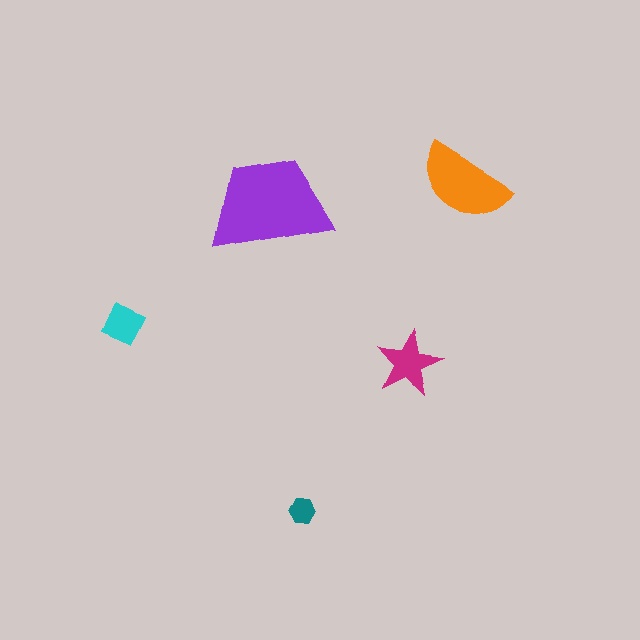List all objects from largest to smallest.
The purple trapezoid, the orange semicircle, the magenta star, the cyan diamond, the teal hexagon.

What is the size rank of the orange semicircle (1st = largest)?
2nd.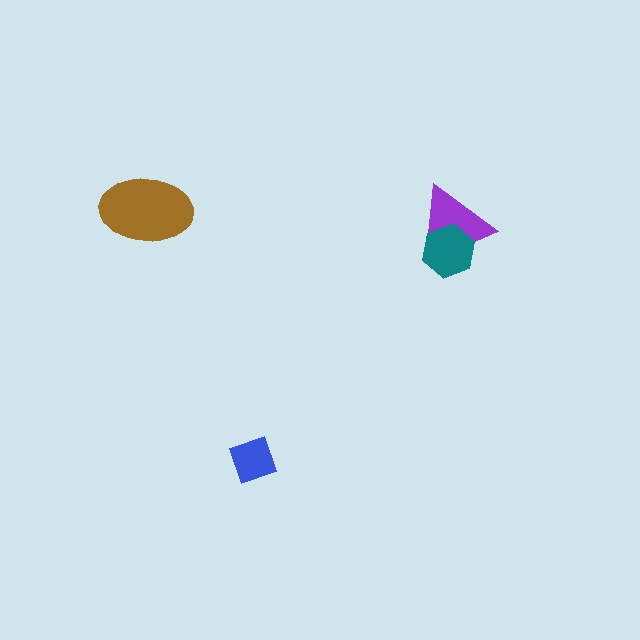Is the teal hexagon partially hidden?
No, no other shape covers it.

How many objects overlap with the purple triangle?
1 object overlaps with the purple triangle.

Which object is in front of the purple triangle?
The teal hexagon is in front of the purple triangle.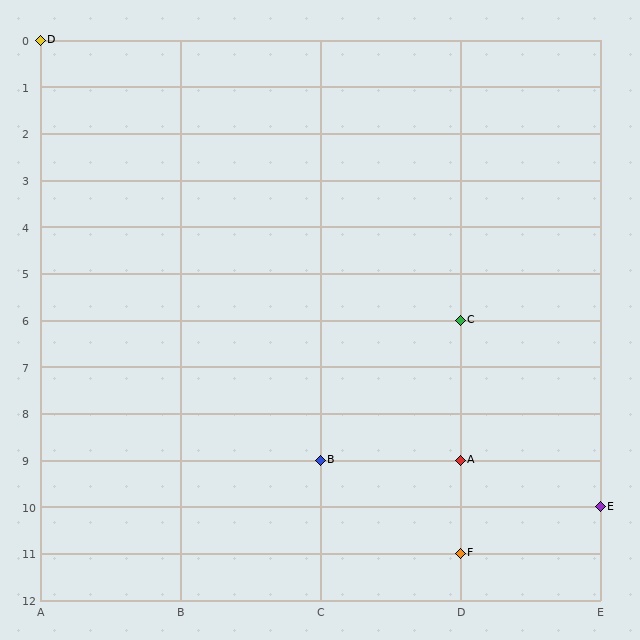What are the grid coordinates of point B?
Point B is at grid coordinates (C, 9).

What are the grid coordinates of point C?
Point C is at grid coordinates (D, 6).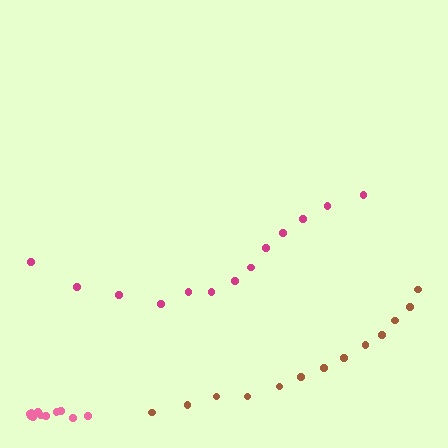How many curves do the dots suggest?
There are 3 distinct paths.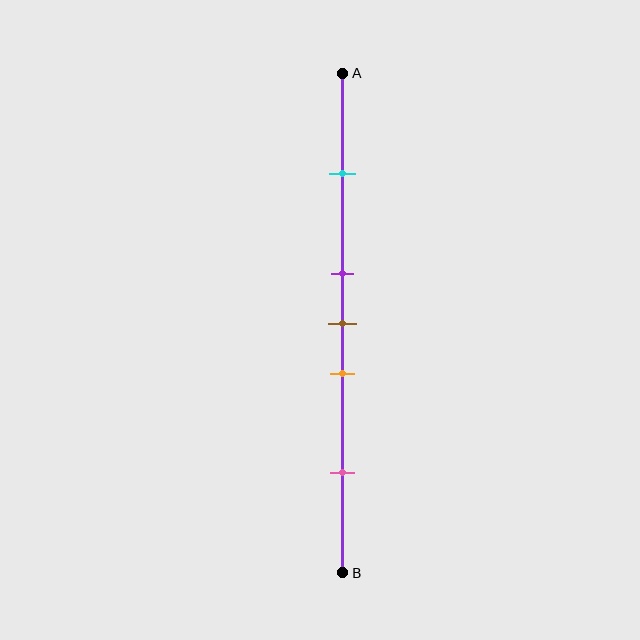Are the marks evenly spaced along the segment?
No, the marks are not evenly spaced.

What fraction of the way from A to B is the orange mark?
The orange mark is approximately 60% (0.6) of the way from A to B.